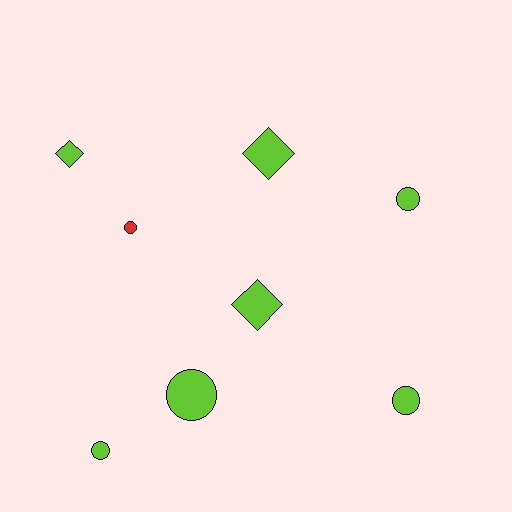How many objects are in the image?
There are 8 objects.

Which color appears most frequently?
Lime, with 7 objects.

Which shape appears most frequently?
Circle, with 5 objects.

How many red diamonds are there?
There are no red diamonds.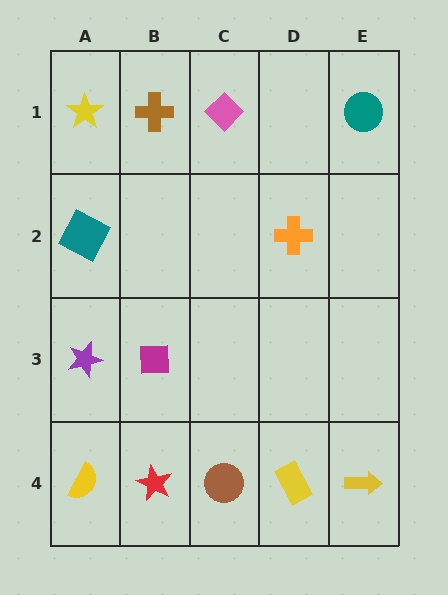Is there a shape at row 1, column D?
No, that cell is empty.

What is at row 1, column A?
A yellow star.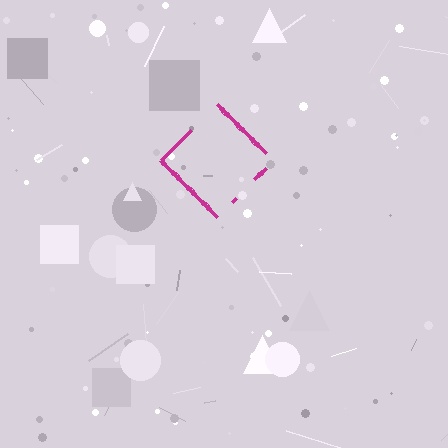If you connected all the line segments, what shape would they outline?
They would outline a diamond.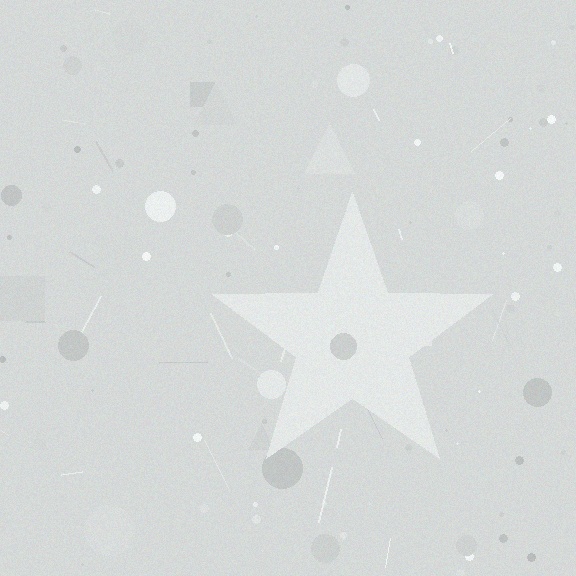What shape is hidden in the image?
A star is hidden in the image.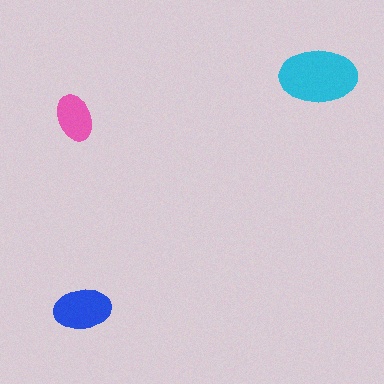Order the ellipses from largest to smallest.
the cyan one, the blue one, the pink one.